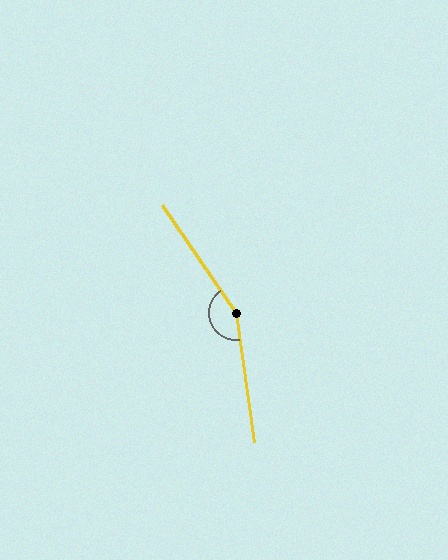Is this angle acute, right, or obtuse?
It is obtuse.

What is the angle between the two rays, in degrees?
Approximately 154 degrees.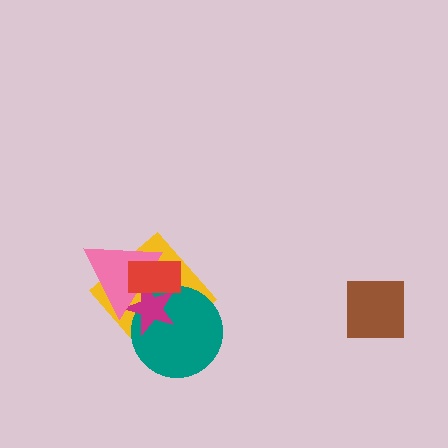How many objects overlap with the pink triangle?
4 objects overlap with the pink triangle.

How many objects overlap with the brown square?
0 objects overlap with the brown square.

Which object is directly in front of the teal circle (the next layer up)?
The magenta star is directly in front of the teal circle.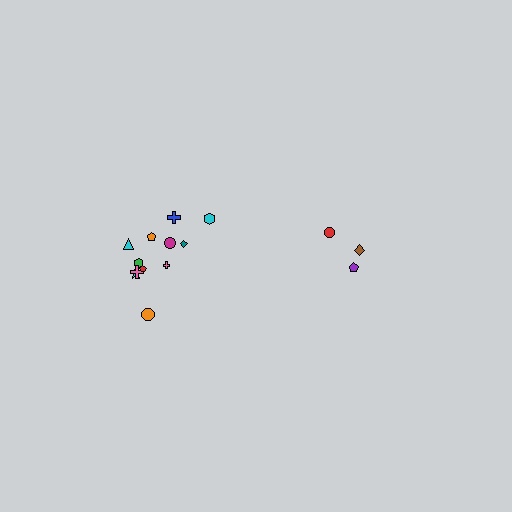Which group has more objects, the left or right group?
The left group.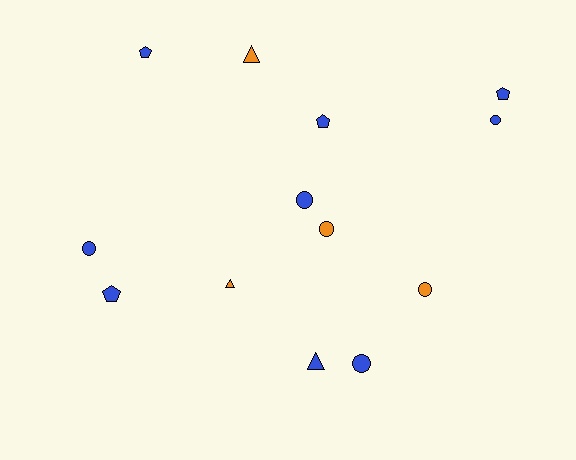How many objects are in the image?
There are 13 objects.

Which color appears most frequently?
Blue, with 9 objects.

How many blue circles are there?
There are 4 blue circles.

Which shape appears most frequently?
Circle, with 6 objects.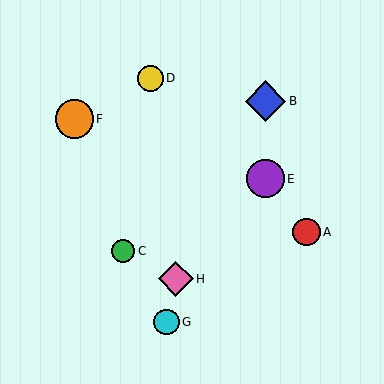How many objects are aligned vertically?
2 objects (B, E) are aligned vertically.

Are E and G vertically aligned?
No, E is at x≈266 and G is at x≈166.